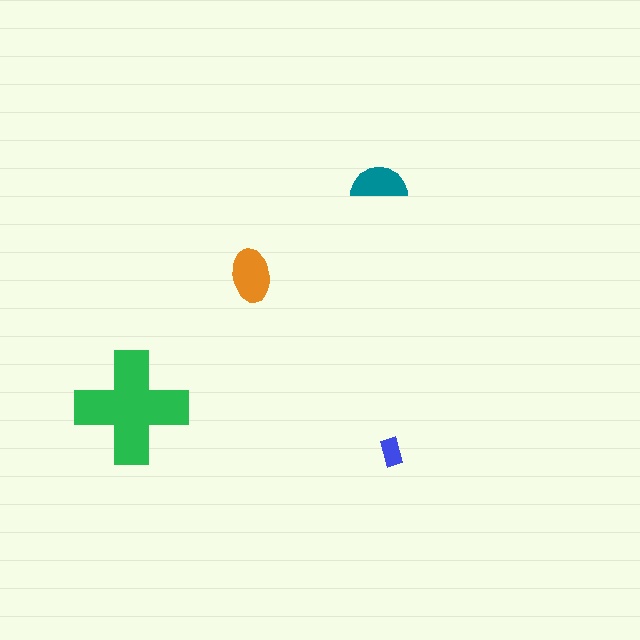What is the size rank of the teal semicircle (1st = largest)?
3rd.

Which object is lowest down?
The blue rectangle is bottommost.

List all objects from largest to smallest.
The green cross, the orange ellipse, the teal semicircle, the blue rectangle.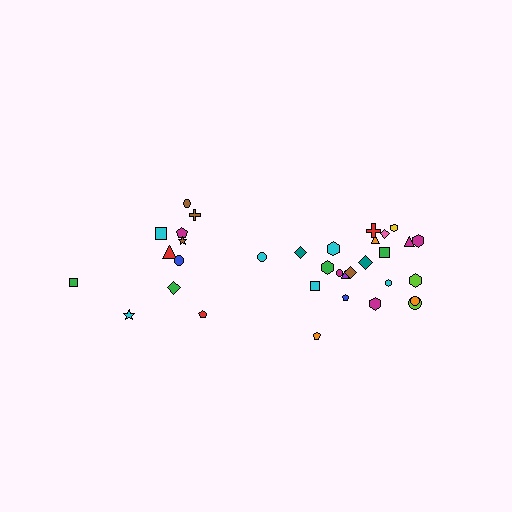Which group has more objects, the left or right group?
The right group.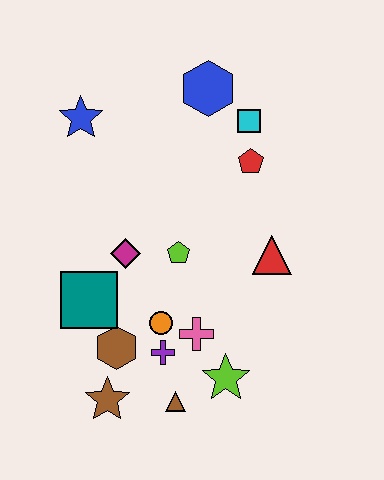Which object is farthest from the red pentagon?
The brown star is farthest from the red pentagon.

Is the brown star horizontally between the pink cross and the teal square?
Yes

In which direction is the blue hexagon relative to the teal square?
The blue hexagon is above the teal square.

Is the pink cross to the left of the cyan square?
Yes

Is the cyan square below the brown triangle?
No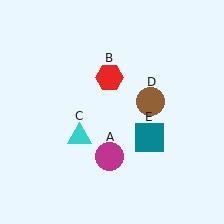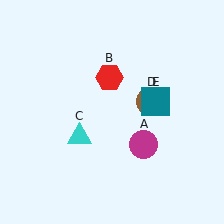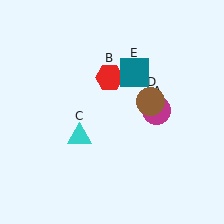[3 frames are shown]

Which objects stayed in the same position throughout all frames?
Red hexagon (object B) and cyan triangle (object C) and brown circle (object D) remained stationary.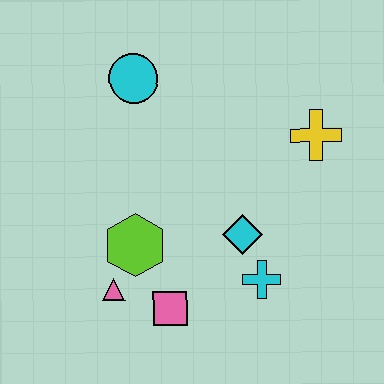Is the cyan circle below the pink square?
No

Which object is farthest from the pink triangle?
The yellow cross is farthest from the pink triangle.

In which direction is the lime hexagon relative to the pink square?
The lime hexagon is above the pink square.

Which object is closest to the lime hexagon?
The pink triangle is closest to the lime hexagon.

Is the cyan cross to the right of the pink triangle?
Yes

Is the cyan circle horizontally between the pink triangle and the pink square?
Yes